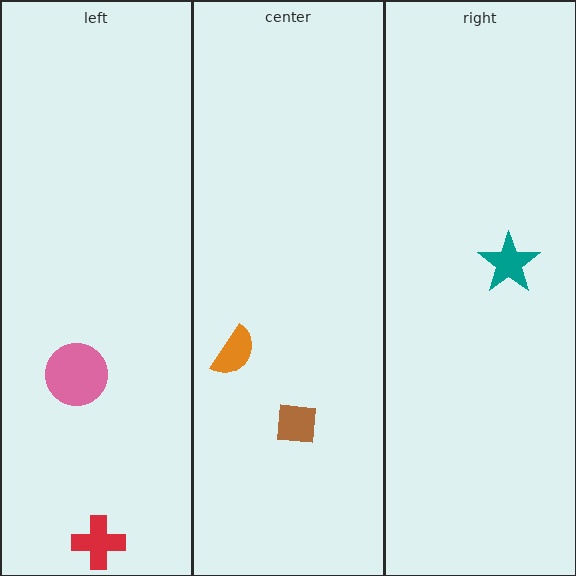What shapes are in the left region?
The pink circle, the red cross.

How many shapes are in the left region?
2.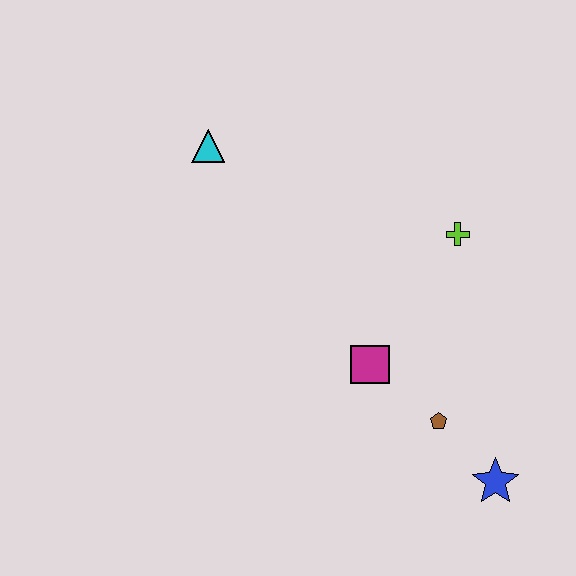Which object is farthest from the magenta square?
The cyan triangle is farthest from the magenta square.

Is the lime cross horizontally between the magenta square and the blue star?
Yes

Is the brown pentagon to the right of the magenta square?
Yes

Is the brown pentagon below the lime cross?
Yes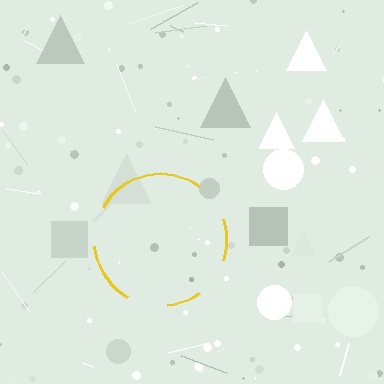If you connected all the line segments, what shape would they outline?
They would outline a circle.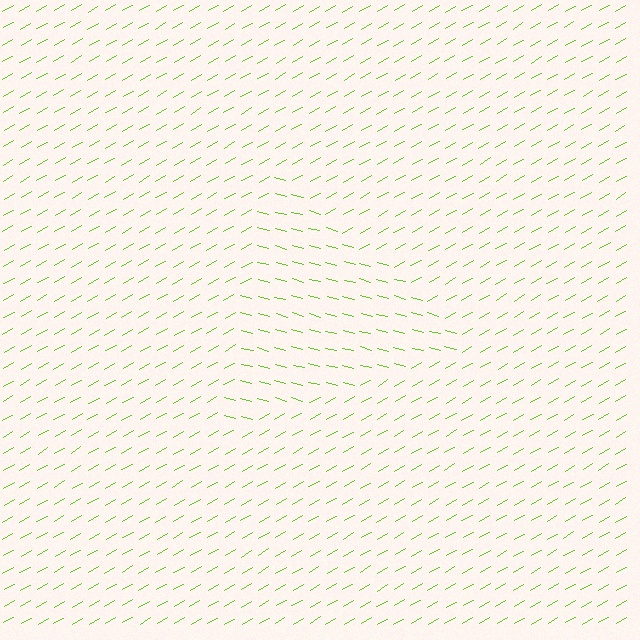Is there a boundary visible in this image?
Yes, there is a texture boundary formed by a change in line orientation.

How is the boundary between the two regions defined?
The boundary is defined purely by a change in line orientation (approximately 45 degrees difference). All lines are the same color and thickness.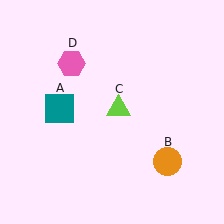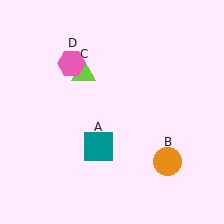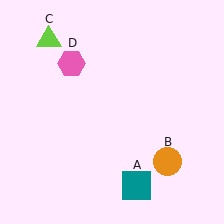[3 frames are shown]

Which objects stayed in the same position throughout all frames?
Orange circle (object B) and pink hexagon (object D) remained stationary.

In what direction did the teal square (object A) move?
The teal square (object A) moved down and to the right.